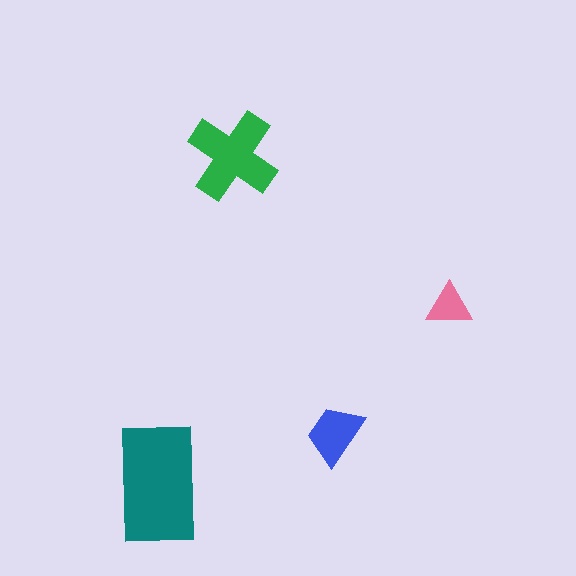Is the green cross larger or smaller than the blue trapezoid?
Larger.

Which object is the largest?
The teal rectangle.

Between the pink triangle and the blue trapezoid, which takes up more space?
The blue trapezoid.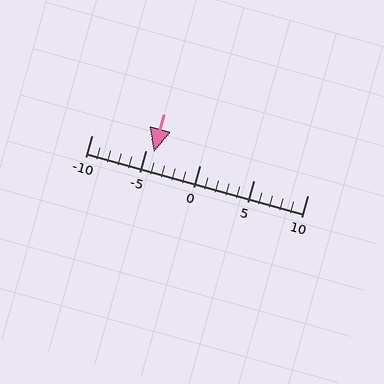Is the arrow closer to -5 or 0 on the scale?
The arrow is closer to -5.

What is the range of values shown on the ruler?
The ruler shows values from -10 to 10.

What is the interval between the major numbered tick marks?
The major tick marks are spaced 5 units apart.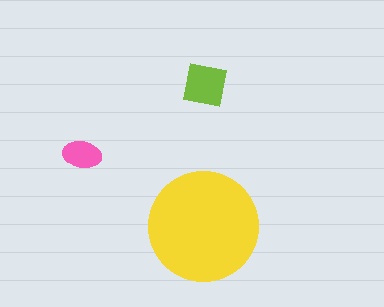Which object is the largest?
The yellow circle.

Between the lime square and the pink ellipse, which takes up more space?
The lime square.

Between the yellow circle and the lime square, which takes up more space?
The yellow circle.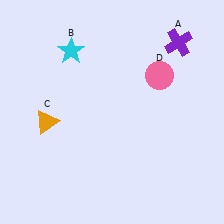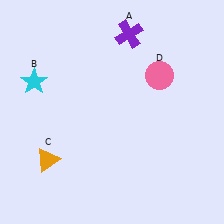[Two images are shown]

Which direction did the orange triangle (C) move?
The orange triangle (C) moved down.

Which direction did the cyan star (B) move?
The cyan star (B) moved left.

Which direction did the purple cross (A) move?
The purple cross (A) moved left.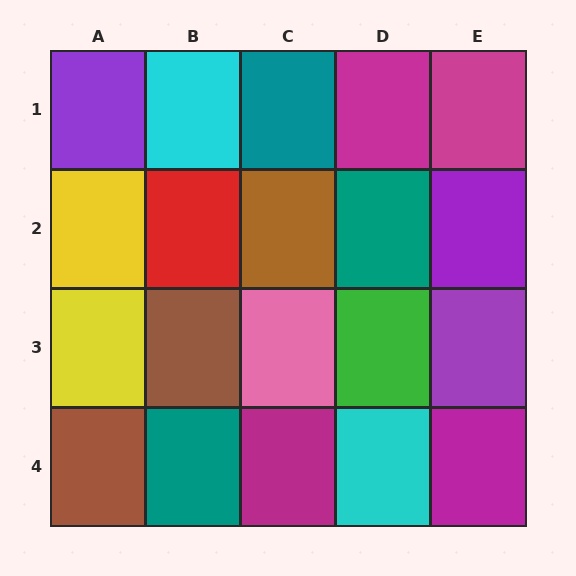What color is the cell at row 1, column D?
Magenta.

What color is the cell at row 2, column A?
Yellow.